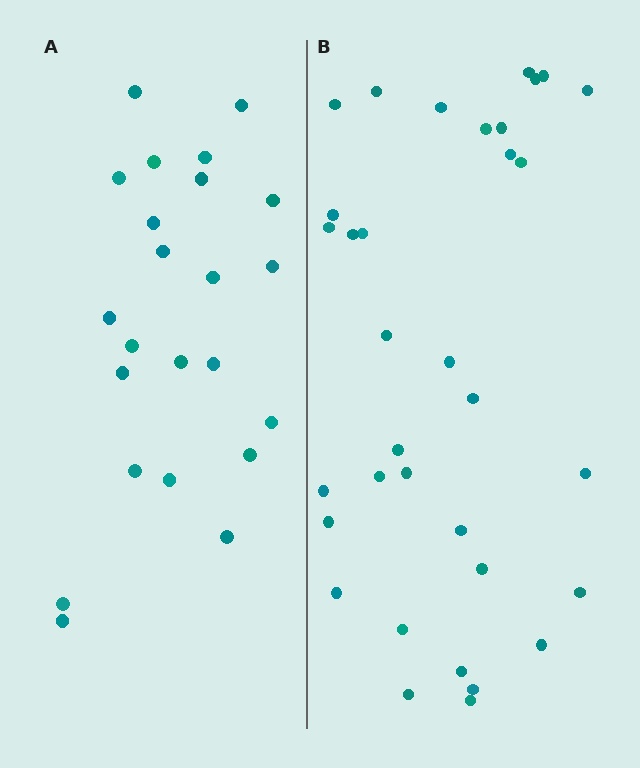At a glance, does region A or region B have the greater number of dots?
Region B (the right region) has more dots.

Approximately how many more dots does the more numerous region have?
Region B has roughly 12 or so more dots than region A.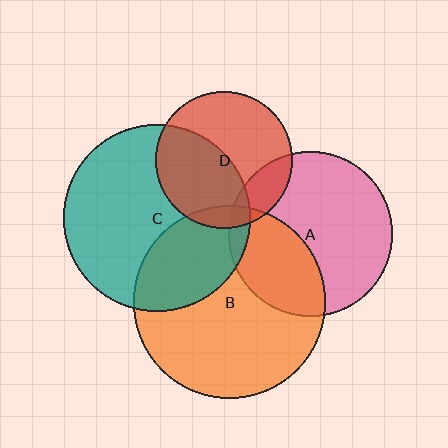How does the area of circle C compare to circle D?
Approximately 1.9 times.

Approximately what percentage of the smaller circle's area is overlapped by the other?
Approximately 45%.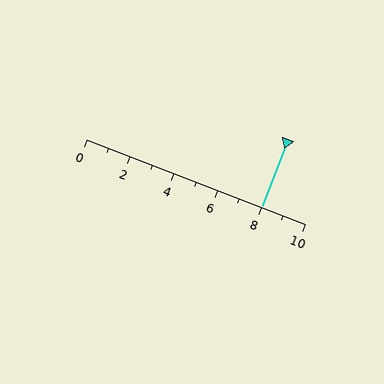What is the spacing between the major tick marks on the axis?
The major ticks are spaced 2 apart.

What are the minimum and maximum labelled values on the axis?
The axis runs from 0 to 10.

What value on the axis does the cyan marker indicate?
The marker indicates approximately 8.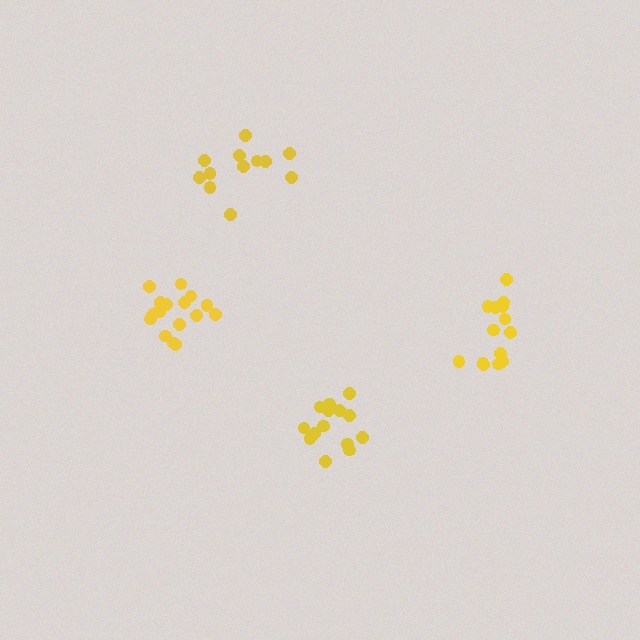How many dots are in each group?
Group 1: 12 dots, Group 2: 17 dots, Group 3: 14 dots, Group 4: 14 dots (57 total).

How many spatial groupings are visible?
There are 4 spatial groupings.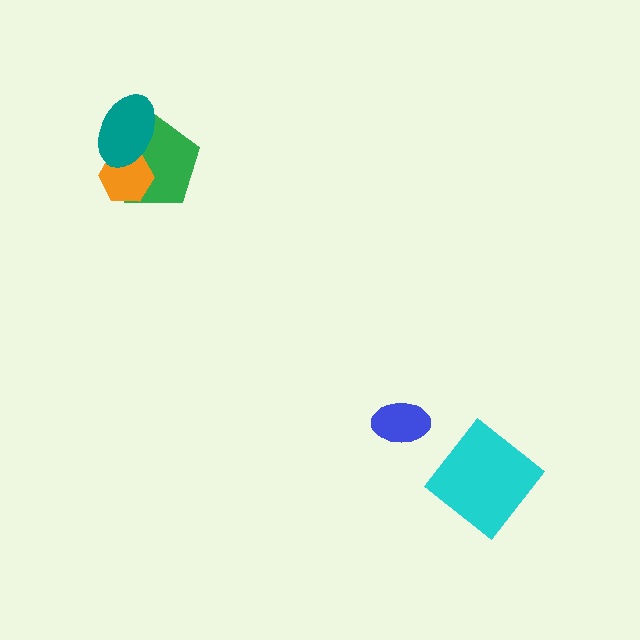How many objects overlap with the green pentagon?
2 objects overlap with the green pentagon.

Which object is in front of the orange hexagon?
The teal ellipse is in front of the orange hexagon.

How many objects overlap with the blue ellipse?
0 objects overlap with the blue ellipse.